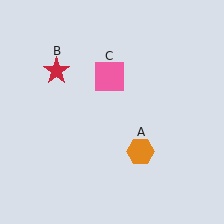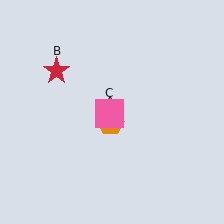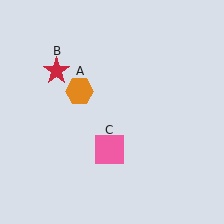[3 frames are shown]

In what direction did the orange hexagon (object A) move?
The orange hexagon (object A) moved up and to the left.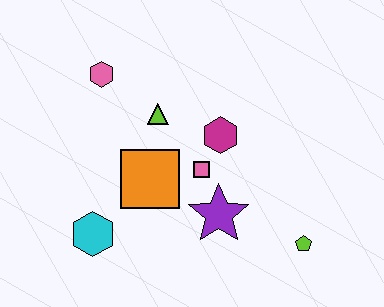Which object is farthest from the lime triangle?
The lime pentagon is farthest from the lime triangle.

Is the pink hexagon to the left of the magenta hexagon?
Yes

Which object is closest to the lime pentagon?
The purple star is closest to the lime pentagon.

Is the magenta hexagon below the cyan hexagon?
No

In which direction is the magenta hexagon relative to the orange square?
The magenta hexagon is to the right of the orange square.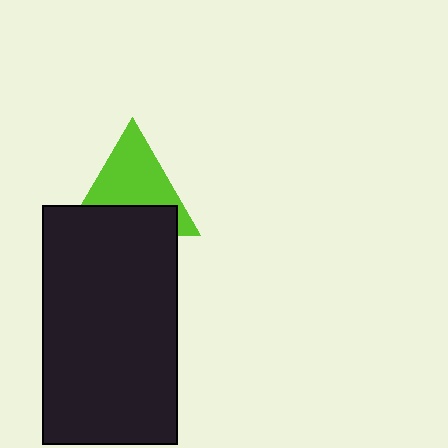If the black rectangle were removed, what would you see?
You would see the complete lime triangle.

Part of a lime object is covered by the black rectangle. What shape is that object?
It is a triangle.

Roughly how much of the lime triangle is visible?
About half of it is visible (roughly 61%).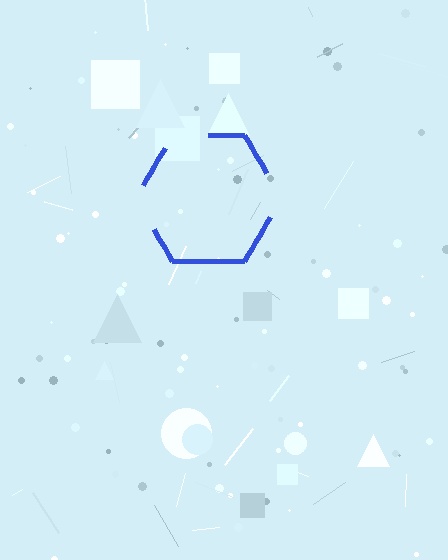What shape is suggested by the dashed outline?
The dashed outline suggests a hexagon.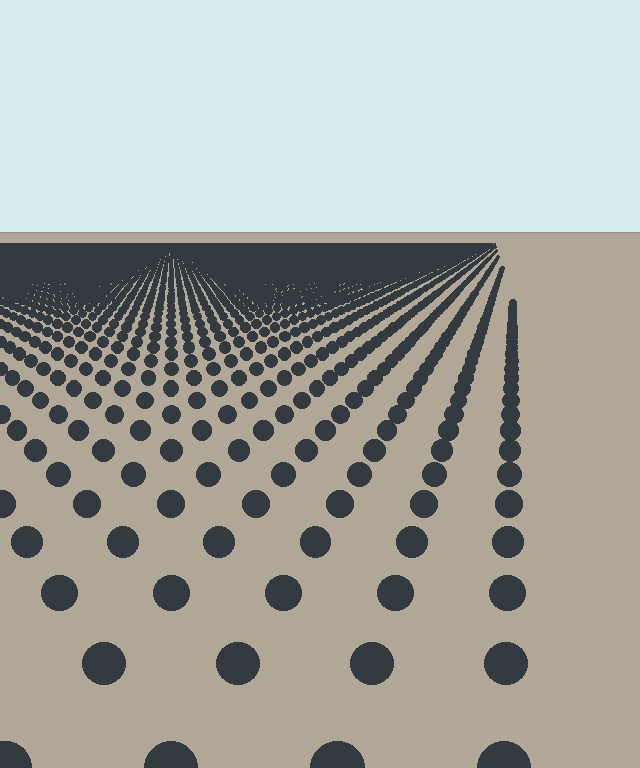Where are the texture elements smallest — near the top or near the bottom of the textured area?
Near the top.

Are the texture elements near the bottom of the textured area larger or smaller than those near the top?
Larger. Near the bottom, elements are closer to the viewer and appear at a bigger on-screen size.